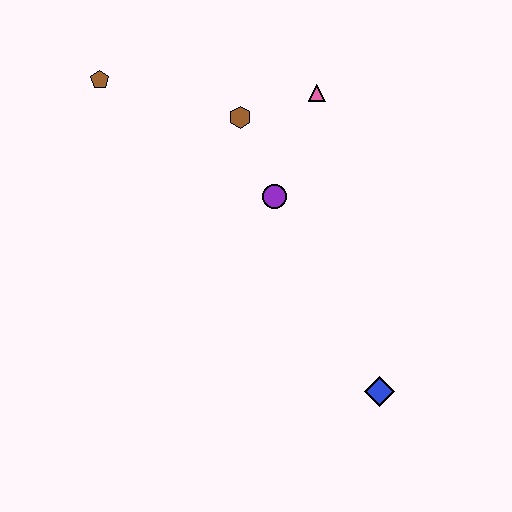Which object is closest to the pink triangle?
The brown hexagon is closest to the pink triangle.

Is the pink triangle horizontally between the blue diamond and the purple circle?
Yes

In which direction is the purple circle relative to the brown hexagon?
The purple circle is below the brown hexagon.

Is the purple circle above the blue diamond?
Yes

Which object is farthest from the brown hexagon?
The blue diamond is farthest from the brown hexagon.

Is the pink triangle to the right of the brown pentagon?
Yes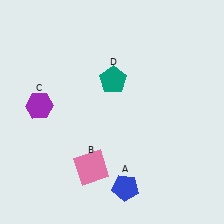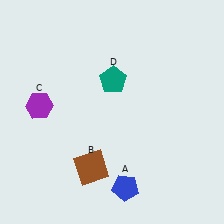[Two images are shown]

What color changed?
The square (B) changed from pink in Image 1 to brown in Image 2.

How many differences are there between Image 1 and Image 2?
There is 1 difference between the two images.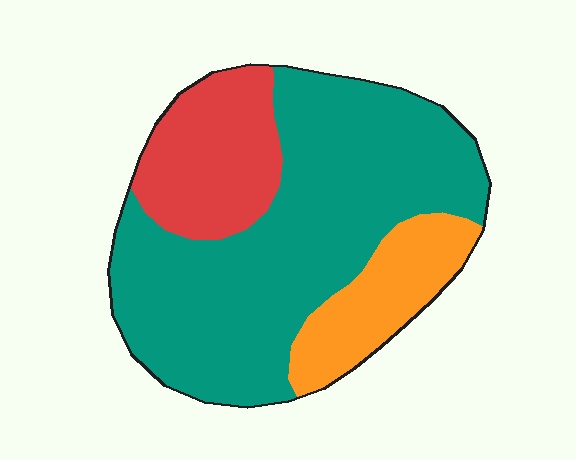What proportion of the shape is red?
Red takes up about one fifth (1/5) of the shape.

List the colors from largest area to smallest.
From largest to smallest: teal, red, orange.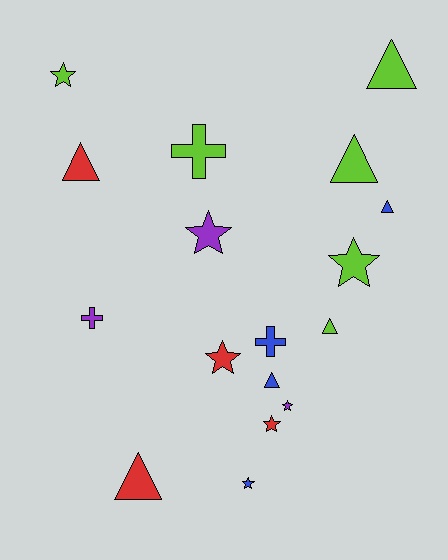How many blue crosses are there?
There is 1 blue cross.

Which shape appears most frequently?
Triangle, with 7 objects.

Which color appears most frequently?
Lime, with 6 objects.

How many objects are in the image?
There are 17 objects.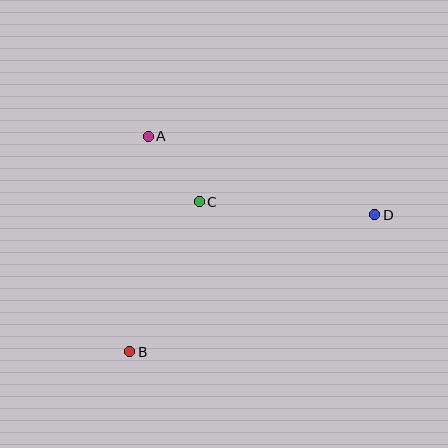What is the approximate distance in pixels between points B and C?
The distance between B and C is approximately 166 pixels.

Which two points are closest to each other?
Points A and C are closest to each other.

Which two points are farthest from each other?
Points B and D are farthest from each other.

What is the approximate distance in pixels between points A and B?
The distance between A and B is approximately 216 pixels.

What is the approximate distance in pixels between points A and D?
The distance between A and D is approximately 240 pixels.